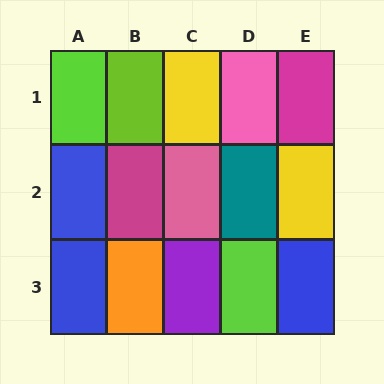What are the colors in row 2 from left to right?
Blue, magenta, pink, teal, yellow.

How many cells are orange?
1 cell is orange.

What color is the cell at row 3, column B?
Orange.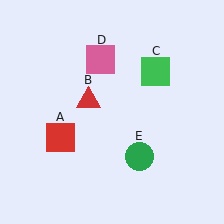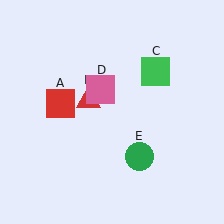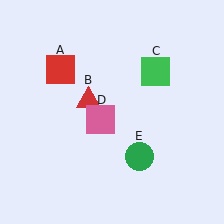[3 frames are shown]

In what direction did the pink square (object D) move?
The pink square (object D) moved down.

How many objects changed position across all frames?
2 objects changed position: red square (object A), pink square (object D).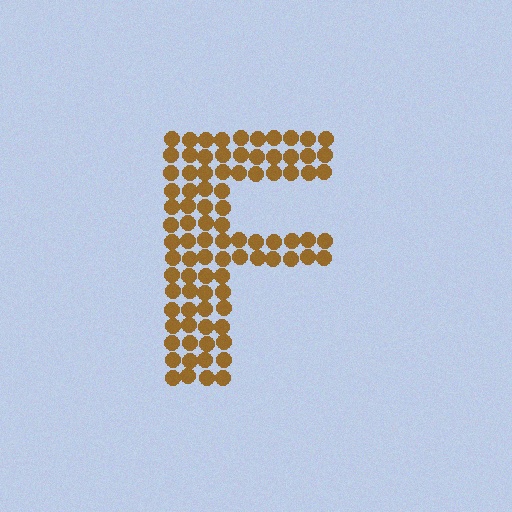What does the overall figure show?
The overall figure shows the letter F.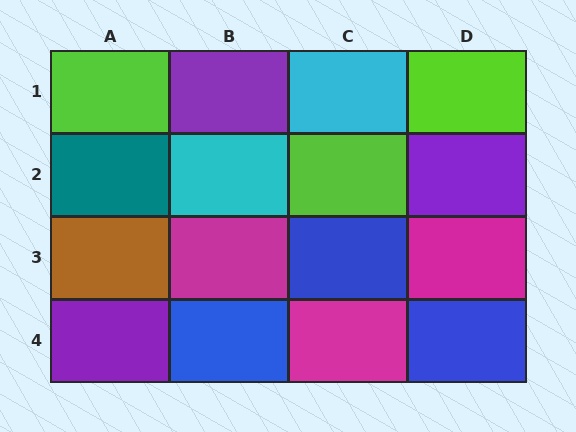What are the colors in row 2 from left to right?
Teal, cyan, lime, purple.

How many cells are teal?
1 cell is teal.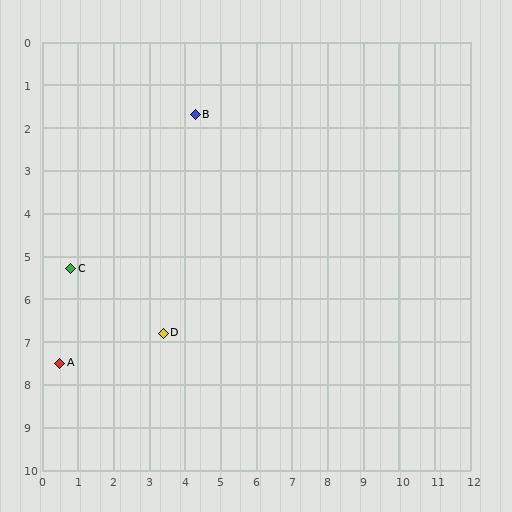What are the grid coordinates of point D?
Point D is at approximately (3.4, 6.8).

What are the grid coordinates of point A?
Point A is at approximately (0.5, 7.5).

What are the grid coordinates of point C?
Point C is at approximately (0.8, 5.3).